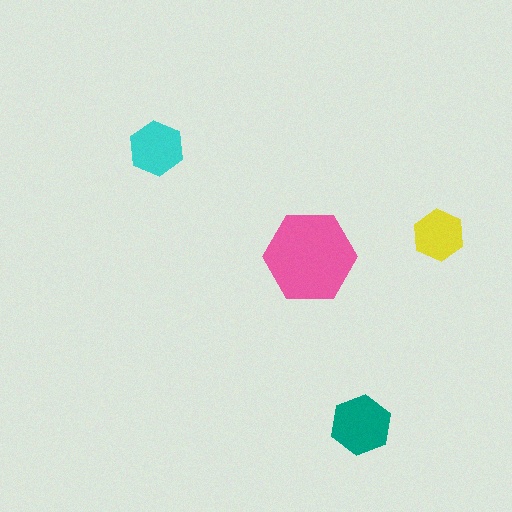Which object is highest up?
The cyan hexagon is topmost.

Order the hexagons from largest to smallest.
the pink one, the teal one, the cyan one, the yellow one.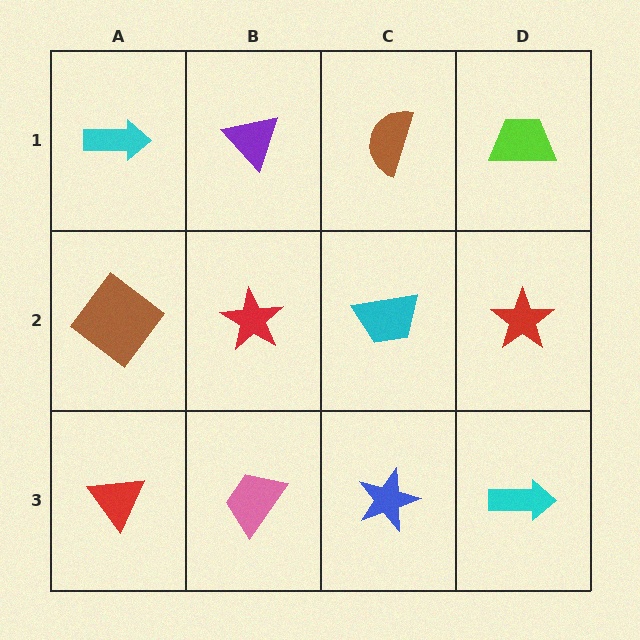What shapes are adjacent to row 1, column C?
A cyan trapezoid (row 2, column C), a purple triangle (row 1, column B), a lime trapezoid (row 1, column D).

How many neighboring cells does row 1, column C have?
3.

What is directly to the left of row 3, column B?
A red triangle.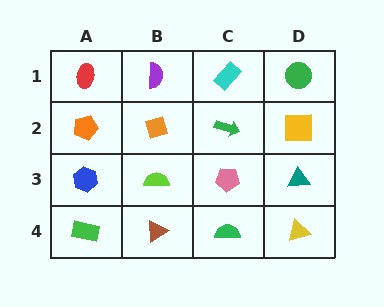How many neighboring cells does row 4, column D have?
2.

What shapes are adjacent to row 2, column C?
A cyan rectangle (row 1, column C), a pink pentagon (row 3, column C), an orange diamond (row 2, column B), a yellow square (row 2, column D).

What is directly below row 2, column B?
A lime semicircle.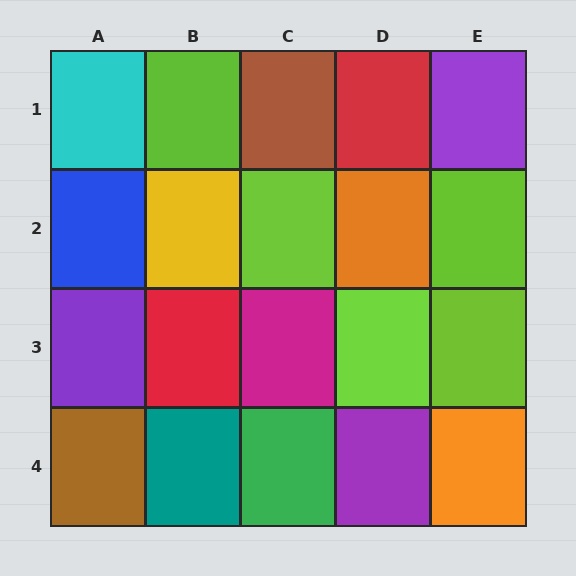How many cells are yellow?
1 cell is yellow.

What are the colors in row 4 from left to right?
Brown, teal, green, purple, orange.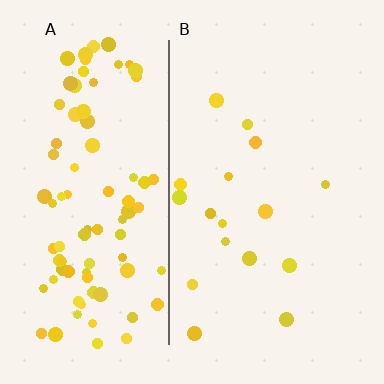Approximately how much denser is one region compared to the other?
Approximately 5.4× — region A over region B.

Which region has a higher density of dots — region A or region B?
A (the left).